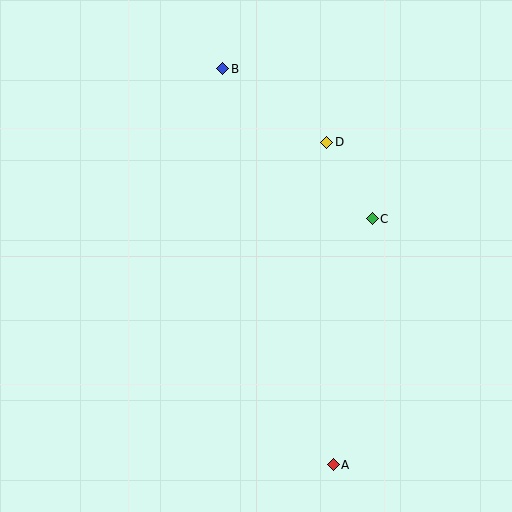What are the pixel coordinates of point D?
Point D is at (327, 142).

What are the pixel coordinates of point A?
Point A is at (333, 465).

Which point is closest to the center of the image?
Point C at (372, 219) is closest to the center.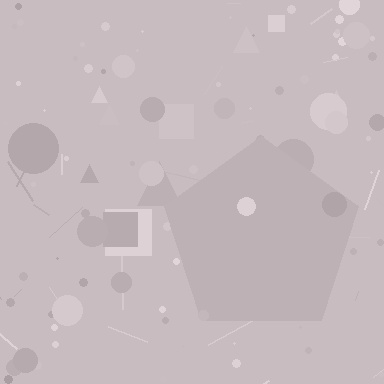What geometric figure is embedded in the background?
A pentagon is embedded in the background.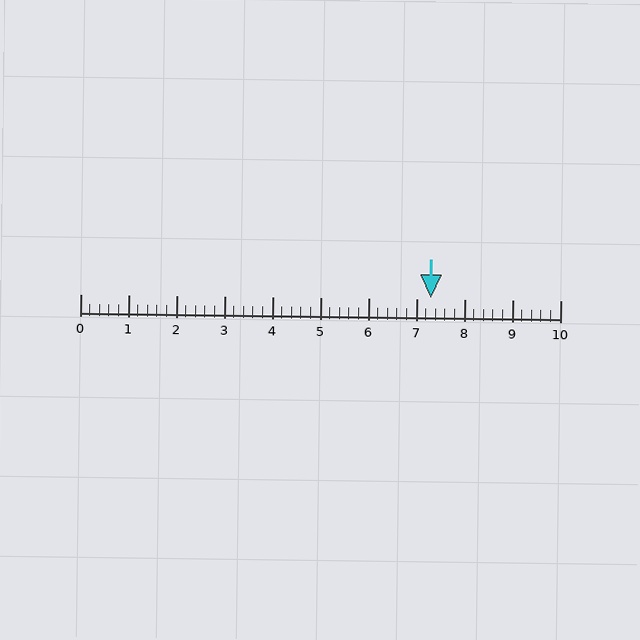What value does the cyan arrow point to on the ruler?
The cyan arrow points to approximately 7.3.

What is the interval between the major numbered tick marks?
The major tick marks are spaced 1 units apart.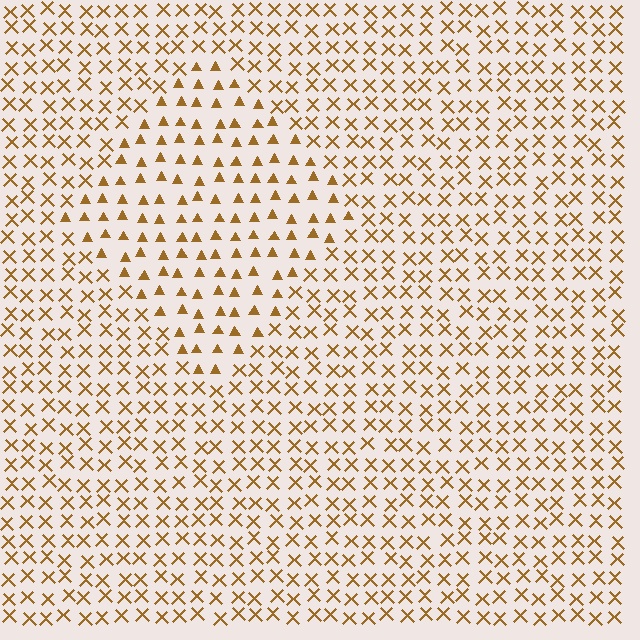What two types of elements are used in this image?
The image uses triangles inside the diamond region and X marks outside it.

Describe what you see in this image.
The image is filled with small brown elements arranged in a uniform grid. A diamond-shaped region contains triangles, while the surrounding area contains X marks. The boundary is defined purely by the change in element shape.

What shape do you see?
I see a diamond.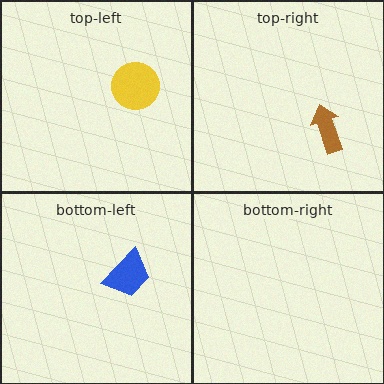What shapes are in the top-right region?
The brown arrow.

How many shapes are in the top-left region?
1.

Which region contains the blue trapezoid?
The bottom-left region.